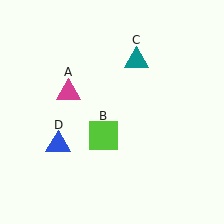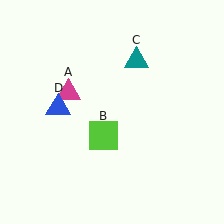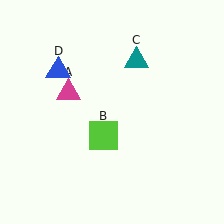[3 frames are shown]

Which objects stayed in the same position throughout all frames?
Magenta triangle (object A) and lime square (object B) and teal triangle (object C) remained stationary.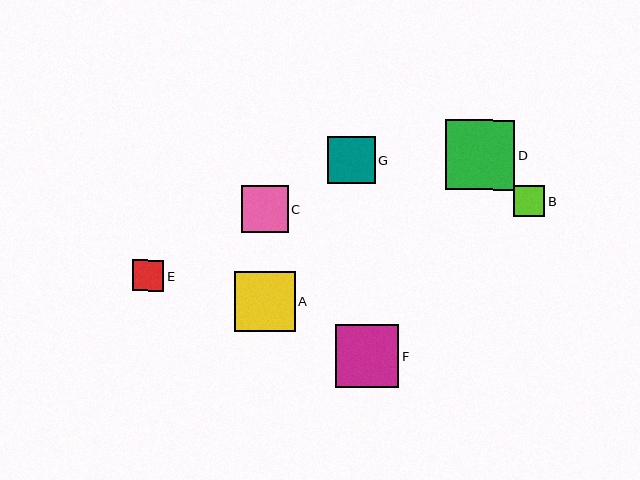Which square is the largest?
Square D is the largest with a size of approximately 70 pixels.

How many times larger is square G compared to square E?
Square G is approximately 1.5 times the size of square E.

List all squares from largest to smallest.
From largest to smallest: D, F, A, G, C, E, B.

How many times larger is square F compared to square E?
Square F is approximately 2.0 times the size of square E.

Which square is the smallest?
Square B is the smallest with a size of approximately 31 pixels.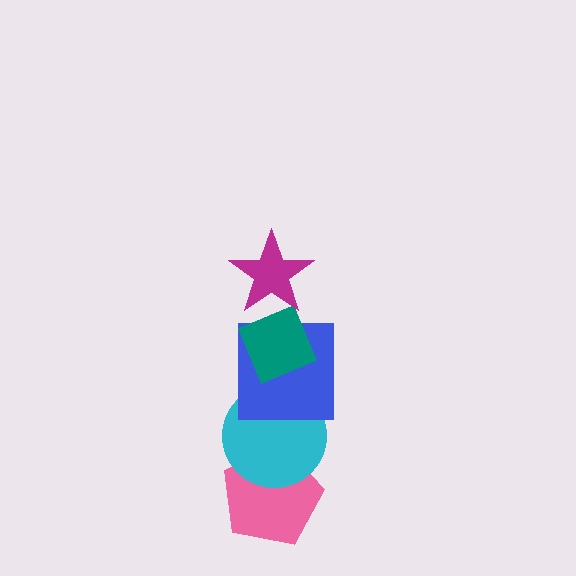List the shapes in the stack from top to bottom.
From top to bottom: the magenta star, the teal diamond, the blue square, the cyan circle, the pink pentagon.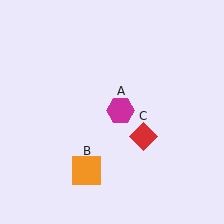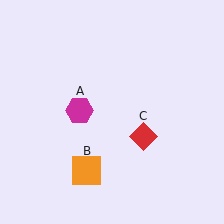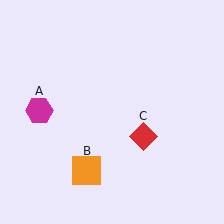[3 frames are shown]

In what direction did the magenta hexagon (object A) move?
The magenta hexagon (object A) moved left.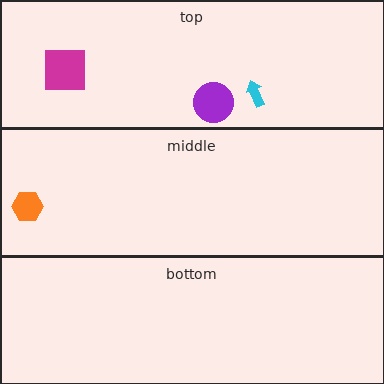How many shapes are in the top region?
3.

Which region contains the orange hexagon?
The middle region.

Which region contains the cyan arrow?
The top region.